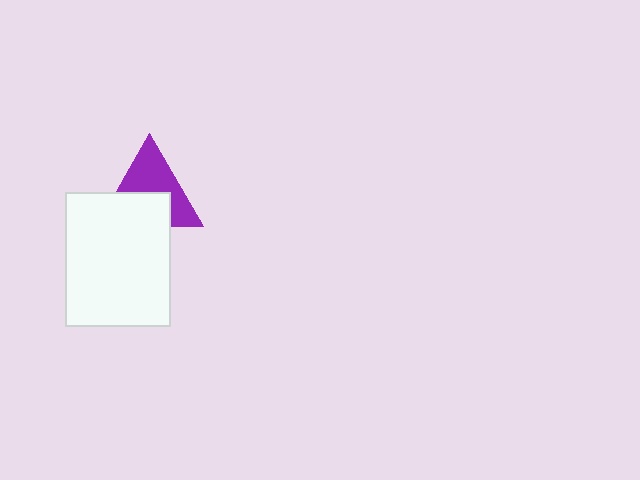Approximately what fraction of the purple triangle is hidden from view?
Roughly 46% of the purple triangle is hidden behind the white rectangle.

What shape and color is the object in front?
The object in front is a white rectangle.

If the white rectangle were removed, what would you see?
You would see the complete purple triangle.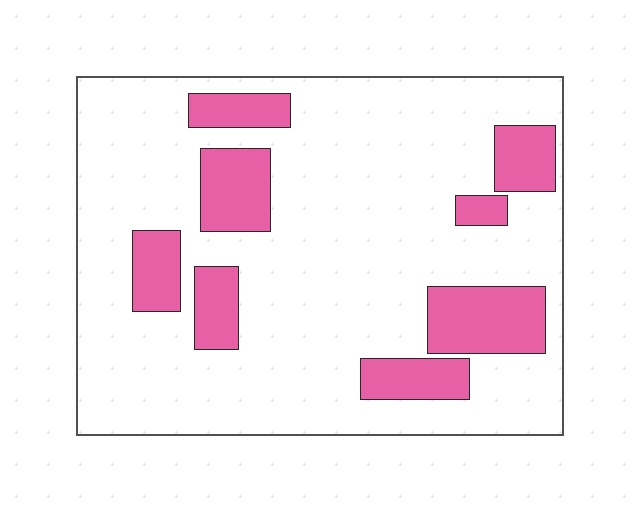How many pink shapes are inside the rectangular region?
8.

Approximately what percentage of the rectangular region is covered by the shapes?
Approximately 20%.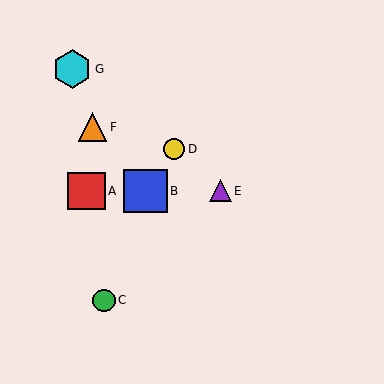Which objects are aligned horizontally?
Objects A, B, E are aligned horizontally.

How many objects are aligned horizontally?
3 objects (A, B, E) are aligned horizontally.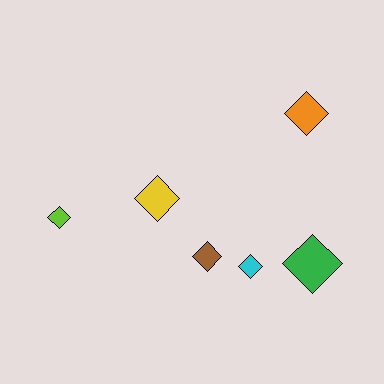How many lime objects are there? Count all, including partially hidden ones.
There is 1 lime object.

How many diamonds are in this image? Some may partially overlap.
There are 6 diamonds.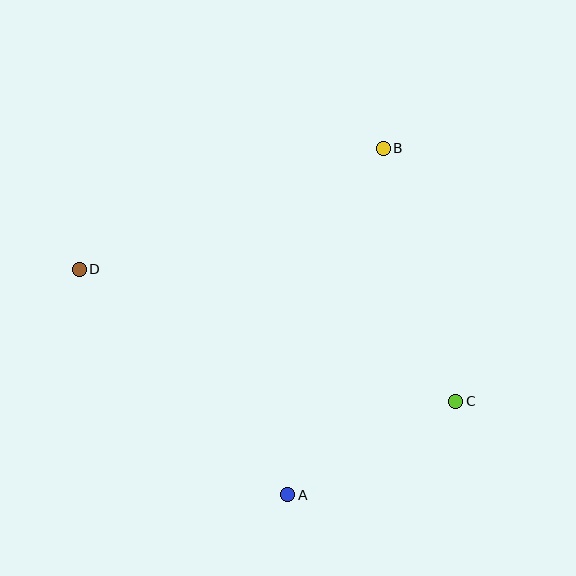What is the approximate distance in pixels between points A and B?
The distance between A and B is approximately 359 pixels.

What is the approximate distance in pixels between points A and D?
The distance between A and D is approximately 307 pixels.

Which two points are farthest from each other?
Points C and D are farthest from each other.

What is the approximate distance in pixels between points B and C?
The distance between B and C is approximately 263 pixels.